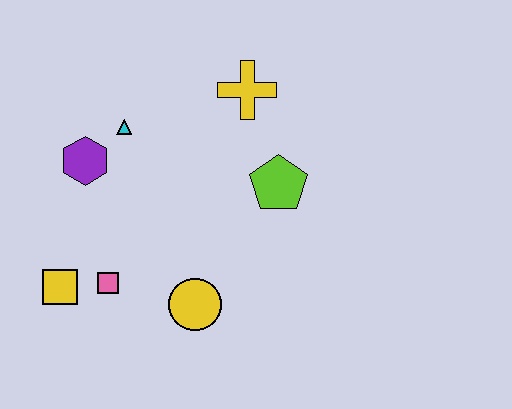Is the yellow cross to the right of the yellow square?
Yes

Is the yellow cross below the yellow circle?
No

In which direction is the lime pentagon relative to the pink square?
The lime pentagon is to the right of the pink square.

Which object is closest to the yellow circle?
The pink square is closest to the yellow circle.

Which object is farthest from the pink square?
The yellow cross is farthest from the pink square.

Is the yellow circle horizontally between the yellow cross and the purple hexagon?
Yes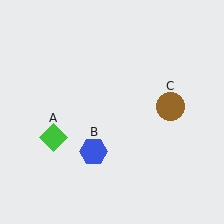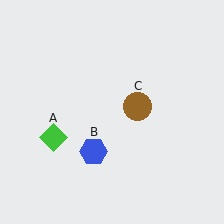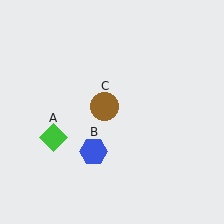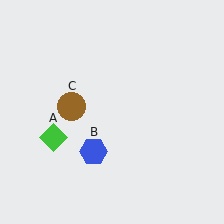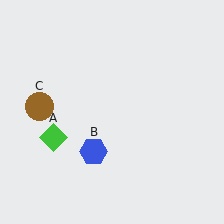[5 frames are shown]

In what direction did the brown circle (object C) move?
The brown circle (object C) moved left.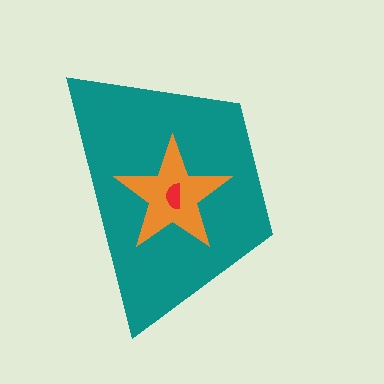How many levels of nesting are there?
3.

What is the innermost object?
The red semicircle.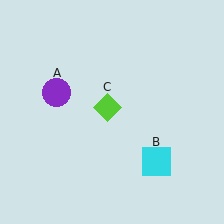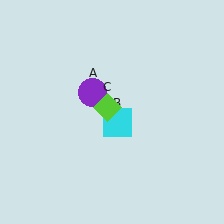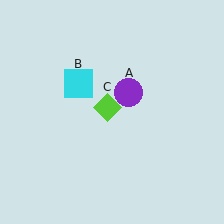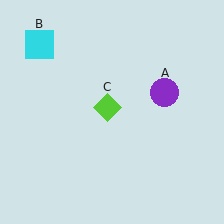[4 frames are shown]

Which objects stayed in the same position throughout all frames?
Lime diamond (object C) remained stationary.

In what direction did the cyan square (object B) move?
The cyan square (object B) moved up and to the left.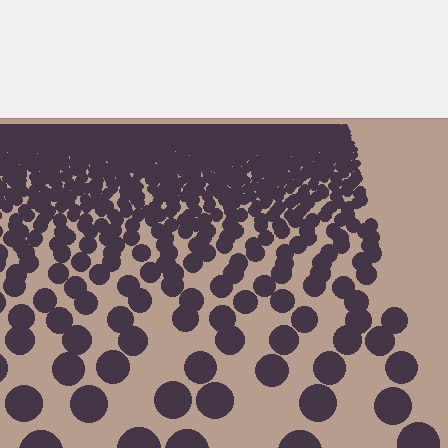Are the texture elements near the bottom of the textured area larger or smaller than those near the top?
Larger. Near the bottom, elements are closer to the viewer and appear at a bigger on-screen size.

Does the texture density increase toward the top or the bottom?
Density increases toward the top.